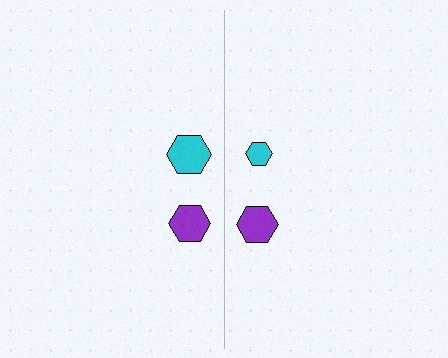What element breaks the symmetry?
The cyan hexagon on the right side has a different size than its mirror counterpart.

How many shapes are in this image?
There are 4 shapes in this image.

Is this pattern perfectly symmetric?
No, the pattern is not perfectly symmetric. The cyan hexagon on the right side has a different size than its mirror counterpart.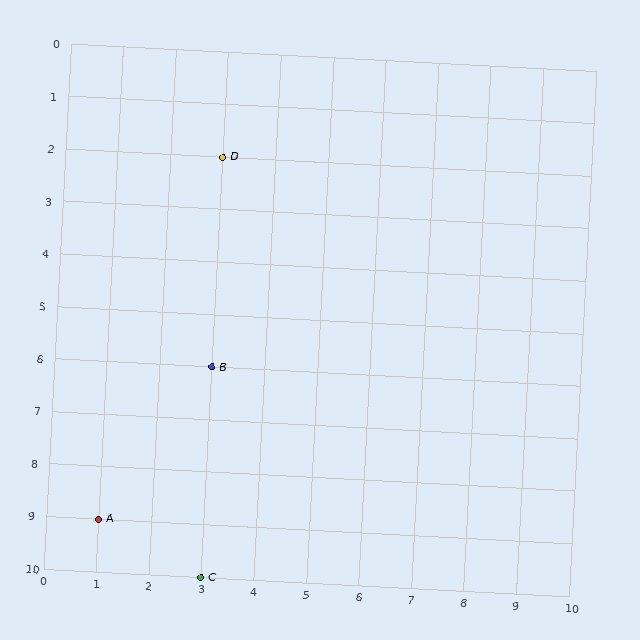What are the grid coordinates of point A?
Point A is at grid coordinates (1, 9).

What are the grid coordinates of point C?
Point C is at grid coordinates (3, 10).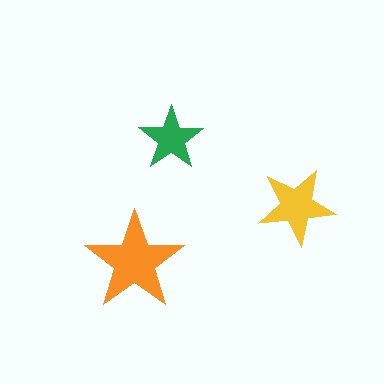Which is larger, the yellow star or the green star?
The yellow one.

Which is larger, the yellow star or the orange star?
The orange one.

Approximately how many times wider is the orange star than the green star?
About 1.5 times wider.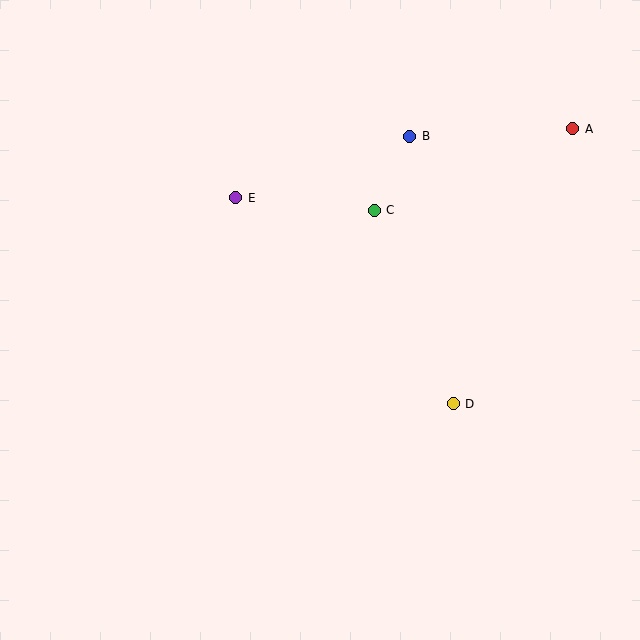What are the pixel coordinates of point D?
Point D is at (453, 404).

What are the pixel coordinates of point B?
Point B is at (410, 136).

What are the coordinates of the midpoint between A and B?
The midpoint between A and B is at (491, 132).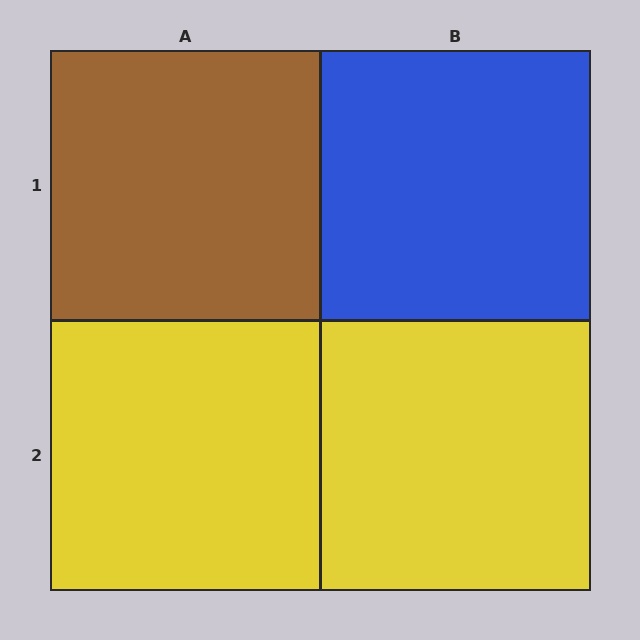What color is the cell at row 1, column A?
Brown.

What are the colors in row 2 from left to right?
Yellow, yellow.